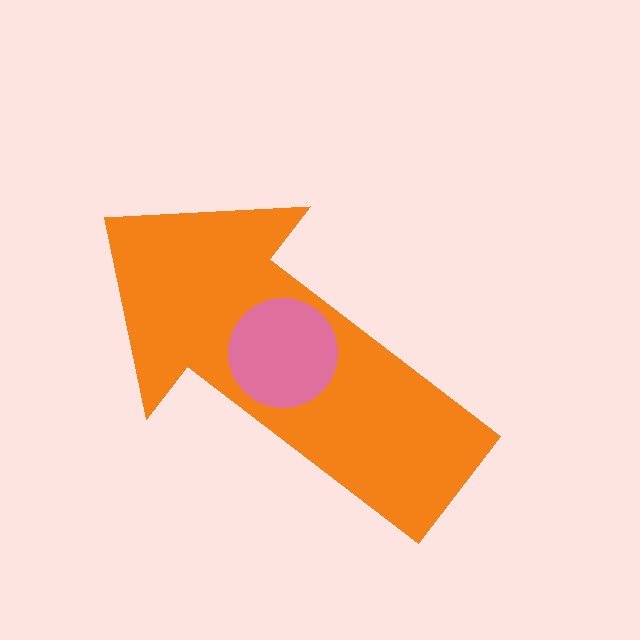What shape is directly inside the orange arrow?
The pink circle.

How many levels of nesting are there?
2.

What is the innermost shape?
The pink circle.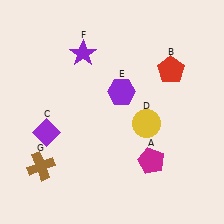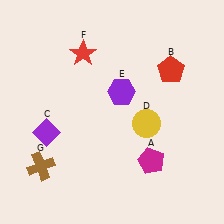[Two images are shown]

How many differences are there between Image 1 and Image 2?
There is 1 difference between the two images.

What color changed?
The star (F) changed from purple in Image 1 to red in Image 2.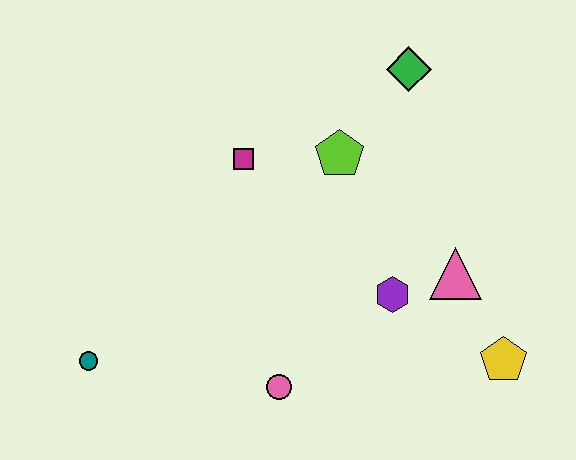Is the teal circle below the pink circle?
No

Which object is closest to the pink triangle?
The purple hexagon is closest to the pink triangle.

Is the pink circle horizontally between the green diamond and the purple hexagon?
No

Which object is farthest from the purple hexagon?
The teal circle is farthest from the purple hexagon.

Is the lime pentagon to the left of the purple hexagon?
Yes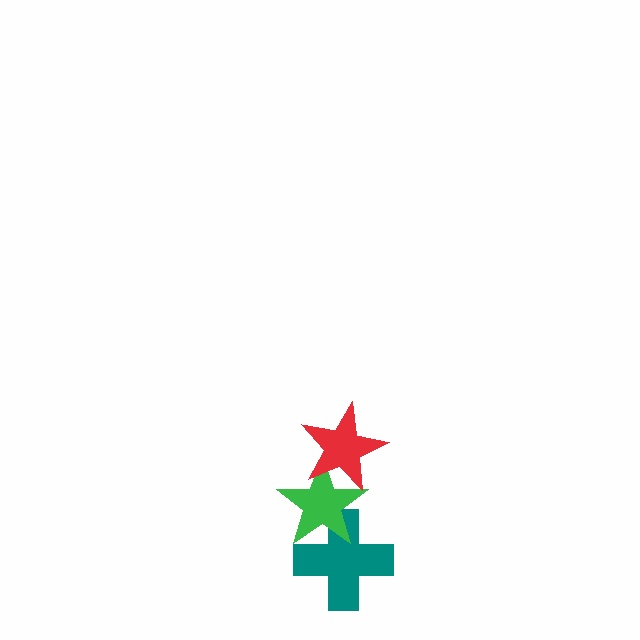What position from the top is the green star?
The green star is 2nd from the top.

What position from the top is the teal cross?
The teal cross is 3rd from the top.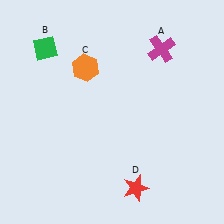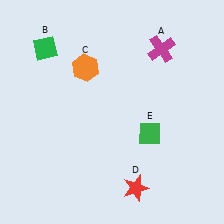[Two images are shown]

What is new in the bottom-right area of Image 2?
A green diamond (E) was added in the bottom-right area of Image 2.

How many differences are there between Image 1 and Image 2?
There is 1 difference between the two images.